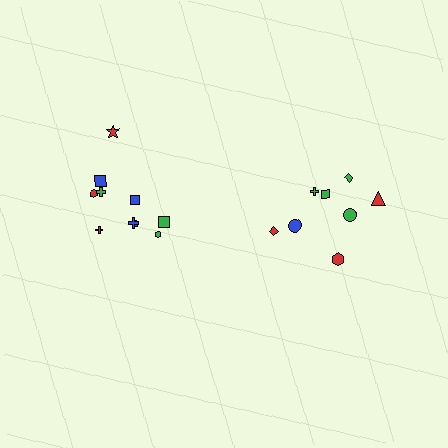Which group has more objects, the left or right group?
The left group.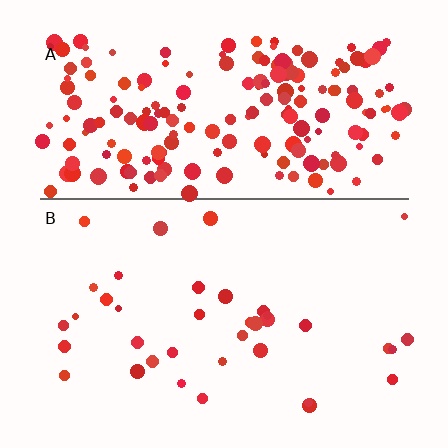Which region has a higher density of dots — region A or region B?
A (the top).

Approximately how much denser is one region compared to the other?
Approximately 5.3× — region A over region B.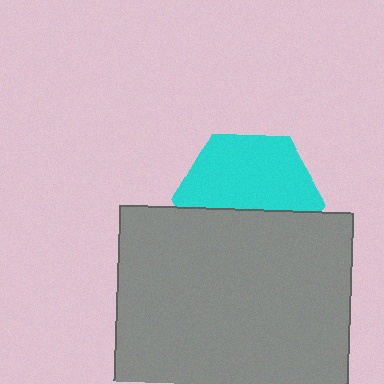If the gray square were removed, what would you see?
You would see the complete cyan hexagon.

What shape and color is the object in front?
The object in front is a gray square.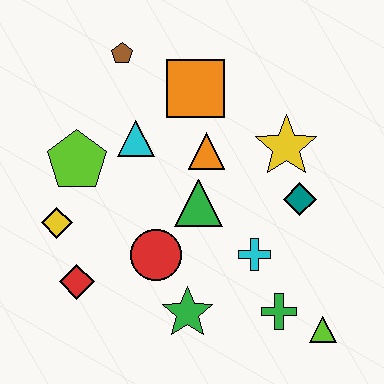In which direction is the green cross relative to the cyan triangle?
The green cross is below the cyan triangle.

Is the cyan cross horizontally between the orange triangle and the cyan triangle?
No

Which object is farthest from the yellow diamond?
The lime triangle is farthest from the yellow diamond.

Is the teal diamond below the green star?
No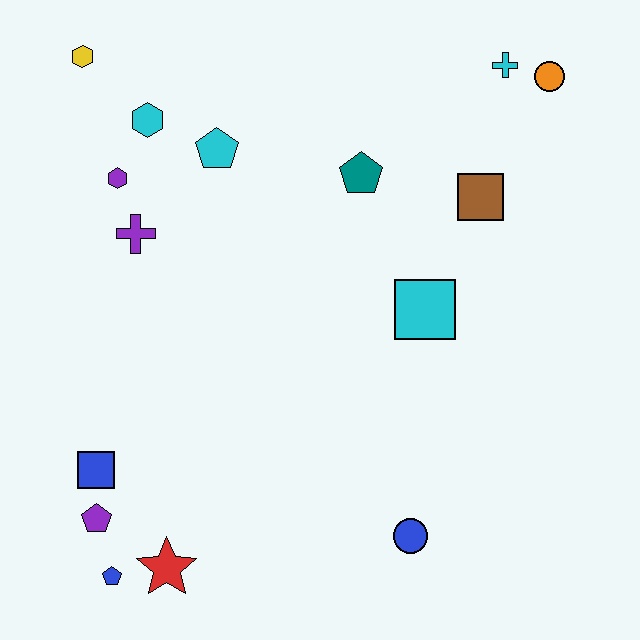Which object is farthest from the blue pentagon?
The orange circle is farthest from the blue pentagon.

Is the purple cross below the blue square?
No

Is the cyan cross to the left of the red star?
No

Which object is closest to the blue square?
The purple pentagon is closest to the blue square.